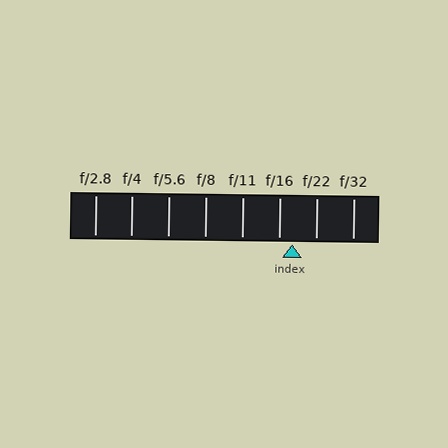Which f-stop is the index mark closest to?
The index mark is closest to f/16.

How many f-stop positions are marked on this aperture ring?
There are 8 f-stop positions marked.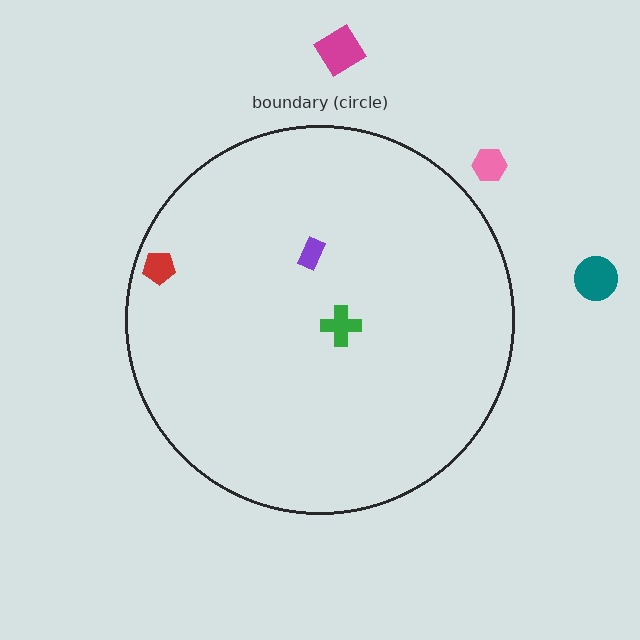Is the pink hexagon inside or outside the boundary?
Outside.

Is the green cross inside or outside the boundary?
Inside.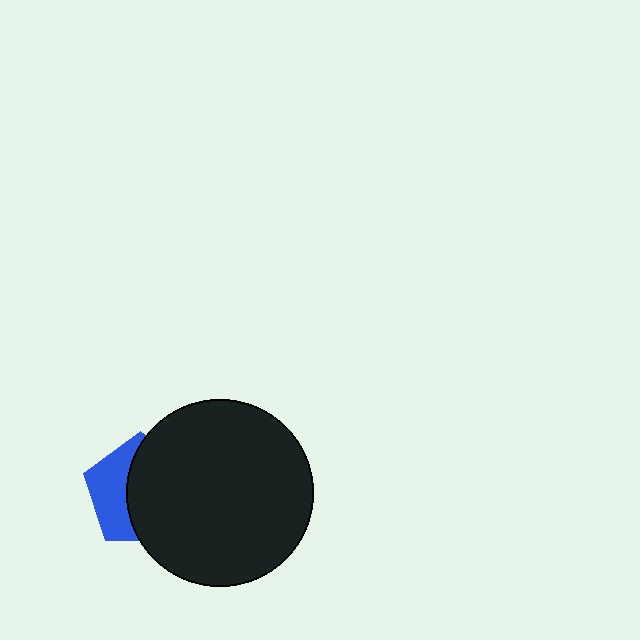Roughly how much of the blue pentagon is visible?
A small part of it is visible (roughly 39%).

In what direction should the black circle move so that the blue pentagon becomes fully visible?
The black circle should move right. That is the shortest direction to clear the overlap and leave the blue pentagon fully visible.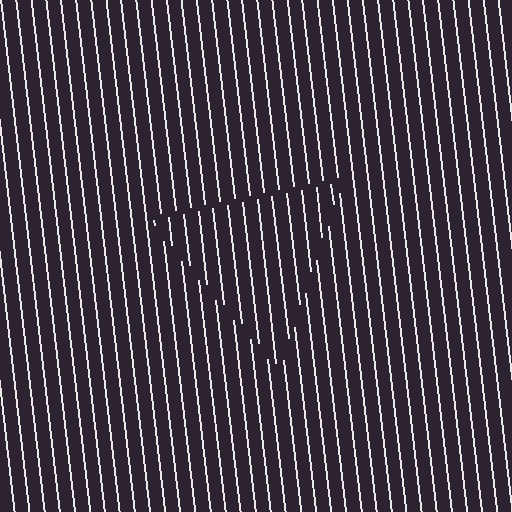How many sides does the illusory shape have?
3 sides — the line-ends trace a triangle.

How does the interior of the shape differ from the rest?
The interior of the shape contains the same grating, shifted by half a period — the contour is defined by the phase discontinuity where line-ends from the inner and outer gratings abut.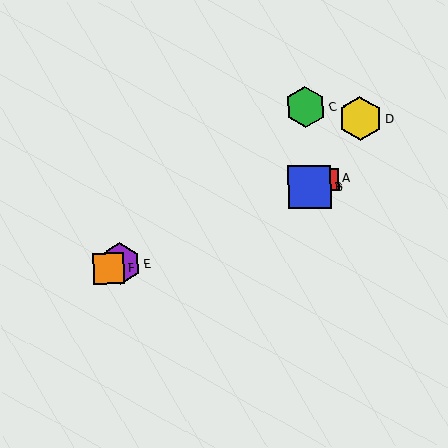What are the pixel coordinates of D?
Object D is at (360, 119).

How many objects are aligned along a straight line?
4 objects (A, B, E, F) are aligned along a straight line.